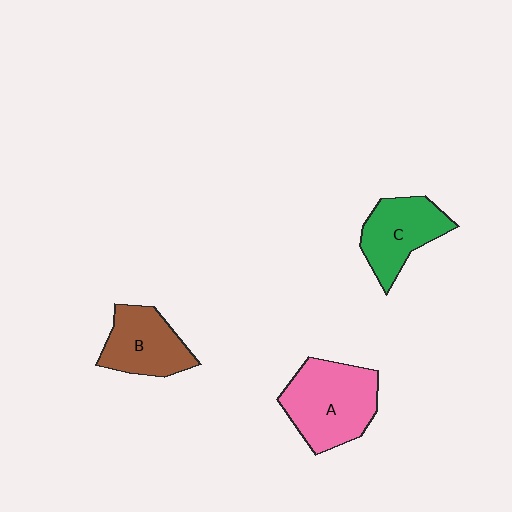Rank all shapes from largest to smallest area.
From largest to smallest: A (pink), C (green), B (brown).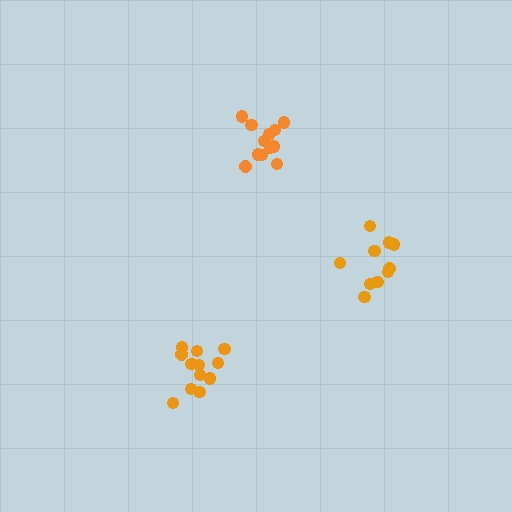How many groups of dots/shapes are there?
There are 3 groups.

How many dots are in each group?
Group 1: 12 dots, Group 2: 10 dots, Group 3: 12 dots (34 total).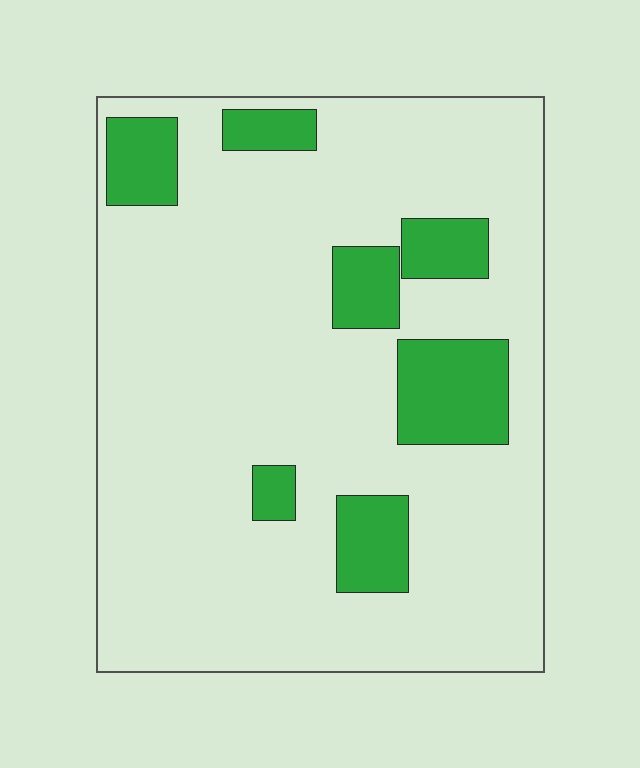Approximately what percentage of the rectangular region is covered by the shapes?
Approximately 15%.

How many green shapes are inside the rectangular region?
7.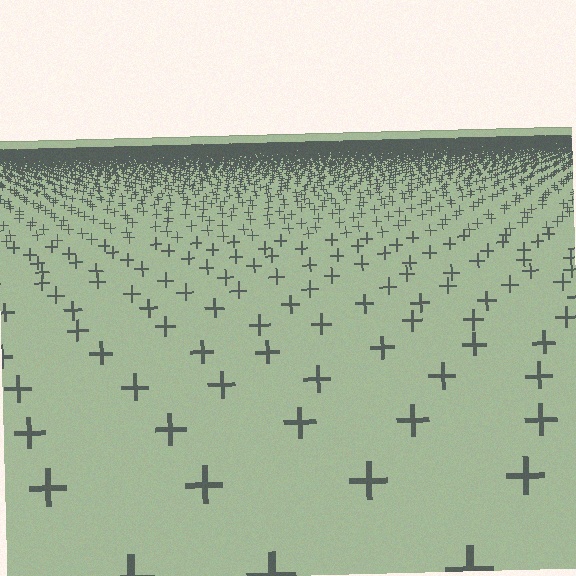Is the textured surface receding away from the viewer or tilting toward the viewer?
The surface is receding away from the viewer. Texture elements get smaller and denser toward the top.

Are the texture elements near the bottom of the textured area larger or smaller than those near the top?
Larger. Near the bottom, elements are closer to the viewer and appear at a bigger on-screen size.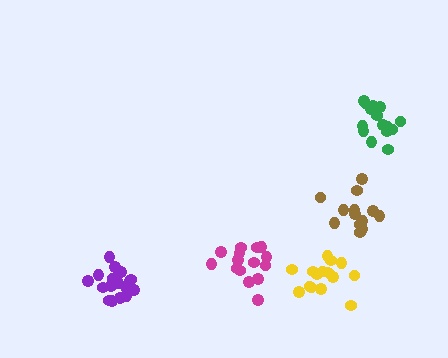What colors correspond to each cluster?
The clusters are colored: purple, magenta, brown, green, yellow.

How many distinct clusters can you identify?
There are 5 distinct clusters.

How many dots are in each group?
Group 1: 17 dots, Group 2: 15 dots, Group 3: 13 dots, Group 4: 15 dots, Group 5: 15 dots (75 total).